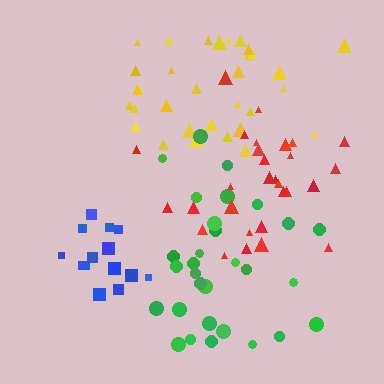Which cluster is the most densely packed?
Blue.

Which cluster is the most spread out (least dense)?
Green.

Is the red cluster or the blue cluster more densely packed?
Blue.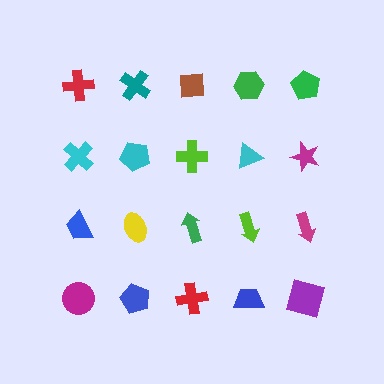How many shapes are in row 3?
5 shapes.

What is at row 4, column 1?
A magenta circle.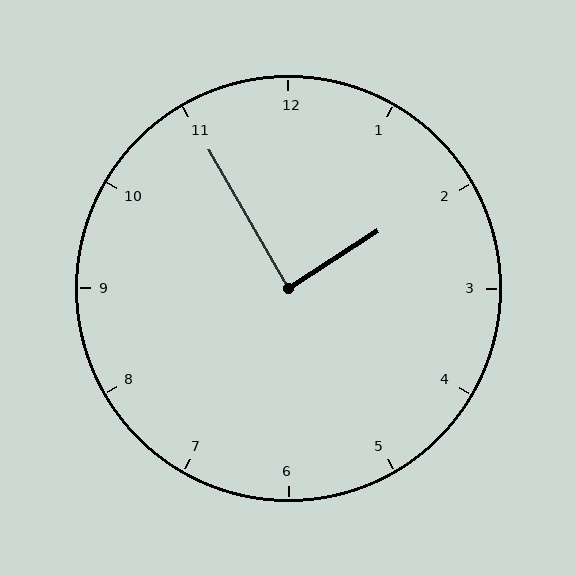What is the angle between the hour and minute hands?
Approximately 88 degrees.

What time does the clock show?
1:55.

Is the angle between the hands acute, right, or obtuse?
It is right.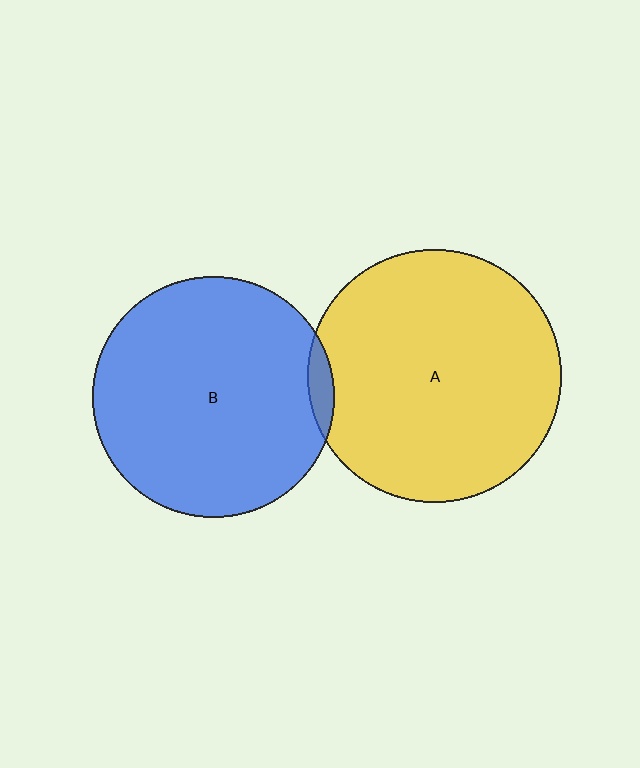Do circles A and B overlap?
Yes.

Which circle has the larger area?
Circle A (yellow).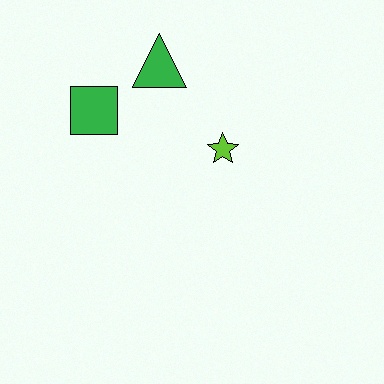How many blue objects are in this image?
There are no blue objects.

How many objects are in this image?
There are 3 objects.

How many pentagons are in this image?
There are no pentagons.